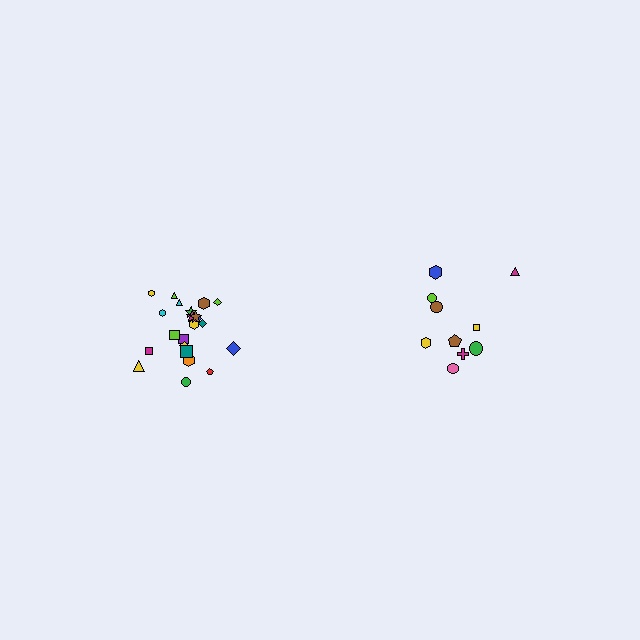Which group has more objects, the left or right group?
The left group.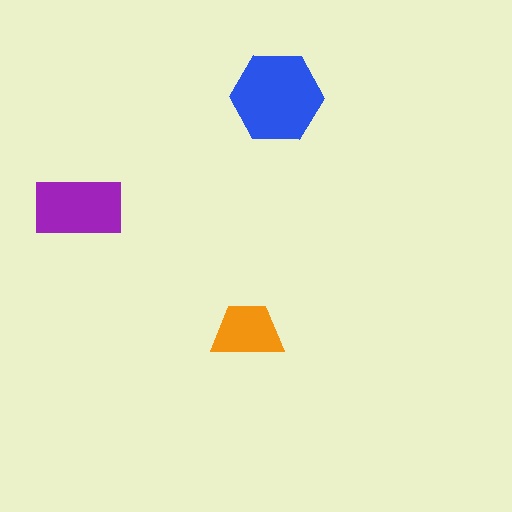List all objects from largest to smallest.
The blue hexagon, the purple rectangle, the orange trapezoid.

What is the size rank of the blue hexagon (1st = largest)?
1st.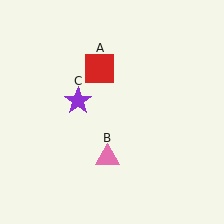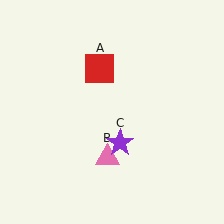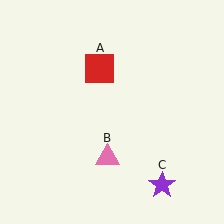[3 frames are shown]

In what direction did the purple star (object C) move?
The purple star (object C) moved down and to the right.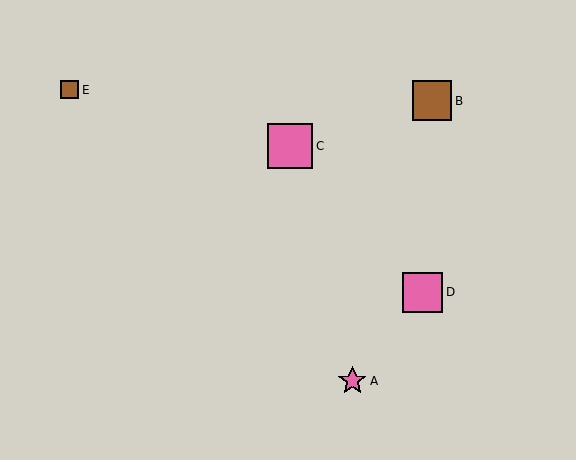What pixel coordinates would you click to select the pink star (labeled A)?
Click at (352, 381) to select the pink star A.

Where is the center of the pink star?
The center of the pink star is at (352, 381).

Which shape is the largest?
The pink square (labeled C) is the largest.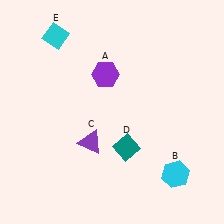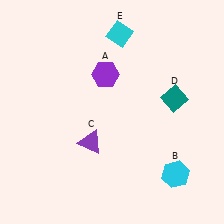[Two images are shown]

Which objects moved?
The objects that moved are: the teal diamond (D), the cyan diamond (E).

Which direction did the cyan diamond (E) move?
The cyan diamond (E) moved right.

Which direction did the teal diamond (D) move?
The teal diamond (D) moved up.